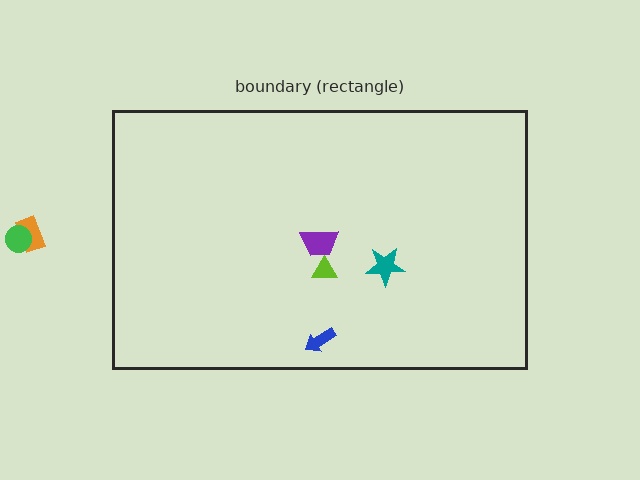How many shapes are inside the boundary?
4 inside, 2 outside.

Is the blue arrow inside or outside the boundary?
Inside.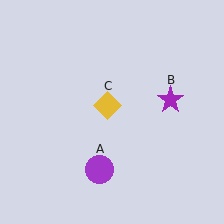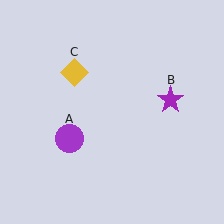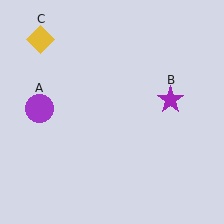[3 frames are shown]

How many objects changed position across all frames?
2 objects changed position: purple circle (object A), yellow diamond (object C).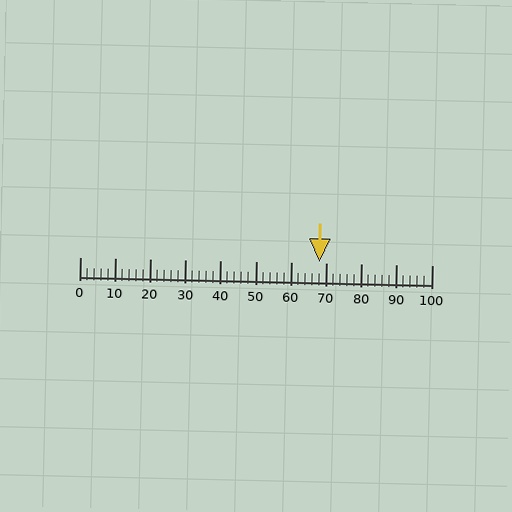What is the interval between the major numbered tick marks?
The major tick marks are spaced 10 units apart.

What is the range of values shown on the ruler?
The ruler shows values from 0 to 100.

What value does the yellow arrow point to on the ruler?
The yellow arrow points to approximately 68.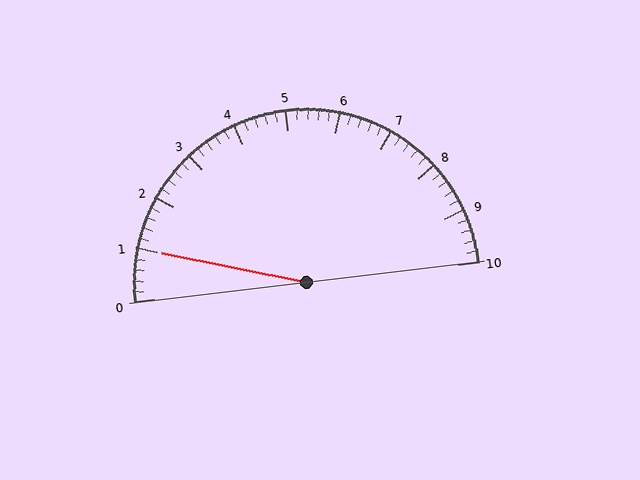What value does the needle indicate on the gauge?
The needle indicates approximately 1.0.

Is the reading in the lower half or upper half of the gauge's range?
The reading is in the lower half of the range (0 to 10).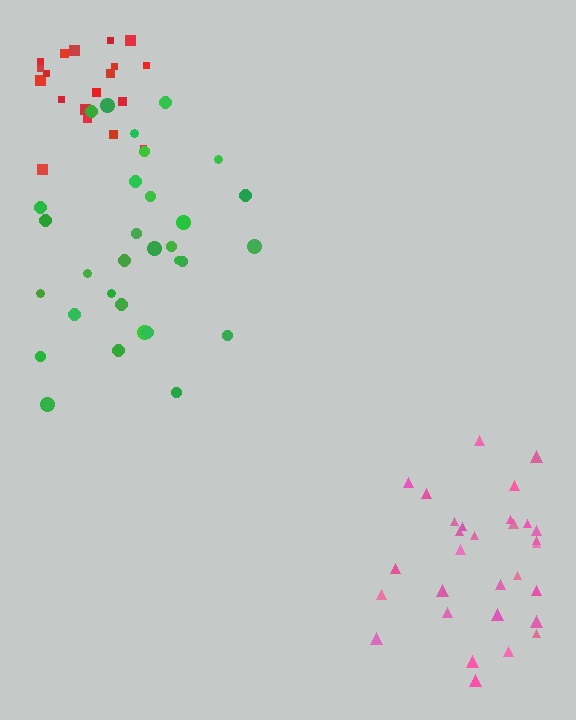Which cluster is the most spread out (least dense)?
Green.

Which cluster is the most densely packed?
Red.